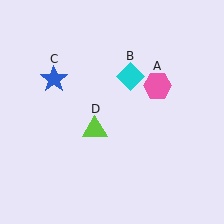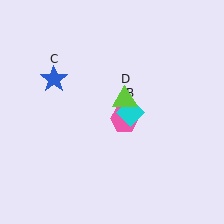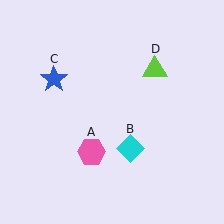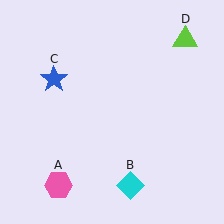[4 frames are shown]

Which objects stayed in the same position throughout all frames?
Blue star (object C) remained stationary.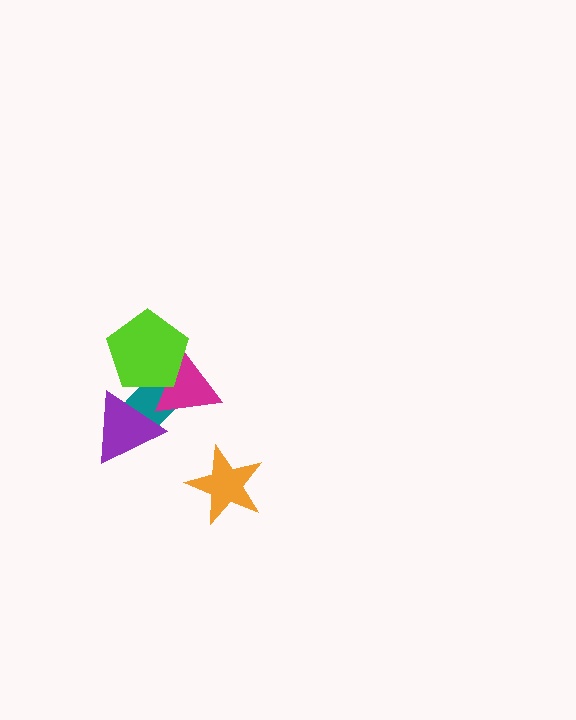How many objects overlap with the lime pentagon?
2 objects overlap with the lime pentagon.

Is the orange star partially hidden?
No, no other shape covers it.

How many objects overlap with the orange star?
0 objects overlap with the orange star.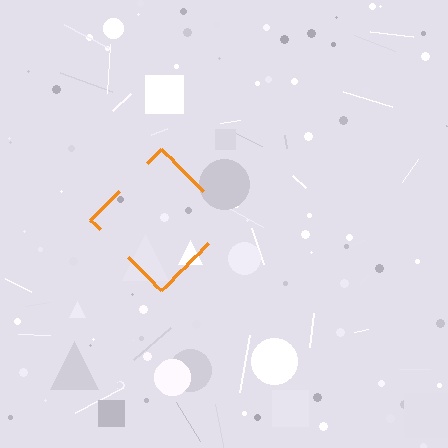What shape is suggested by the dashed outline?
The dashed outline suggests a diamond.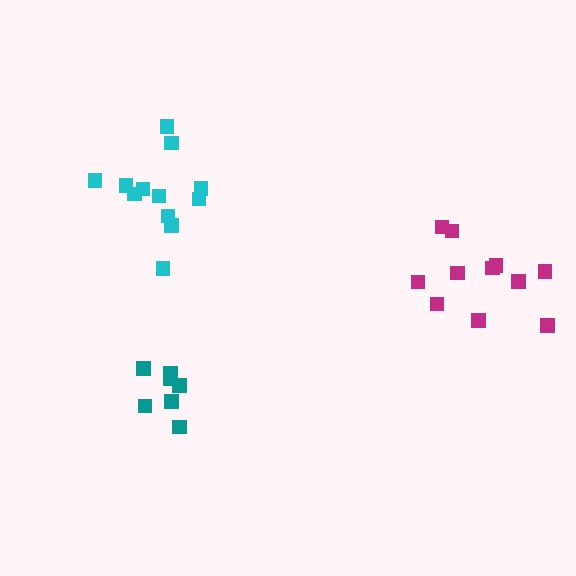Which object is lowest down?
The teal cluster is bottommost.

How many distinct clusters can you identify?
There are 3 distinct clusters.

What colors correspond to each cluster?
The clusters are colored: teal, magenta, cyan.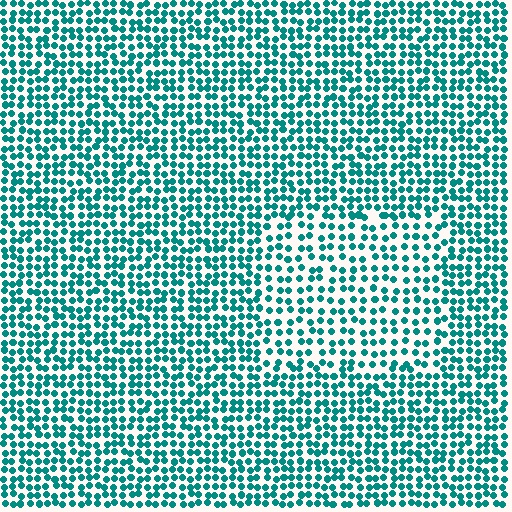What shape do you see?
I see a rectangle.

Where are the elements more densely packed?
The elements are more densely packed outside the rectangle boundary.